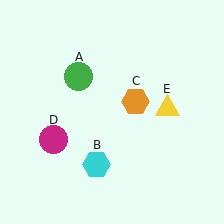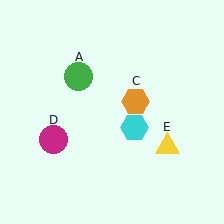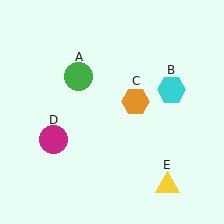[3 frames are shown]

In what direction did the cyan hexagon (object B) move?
The cyan hexagon (object B) moved up and to the right.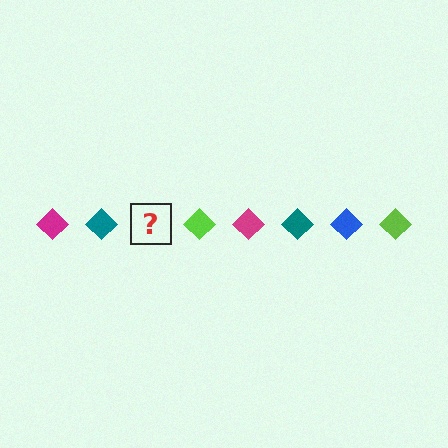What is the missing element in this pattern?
The missing element is a blue diamond.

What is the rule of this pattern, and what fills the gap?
The rule is that the pattern cycles through magenta, teal, blue, lime diamonds. The gap should be filled with a blue diamond.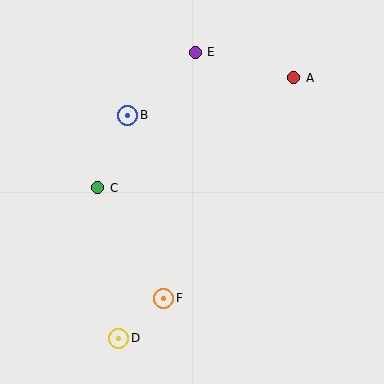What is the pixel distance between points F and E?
The distance between F and E is 248 pixels.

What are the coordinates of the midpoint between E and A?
The midpoint between E and A is at (244, 65).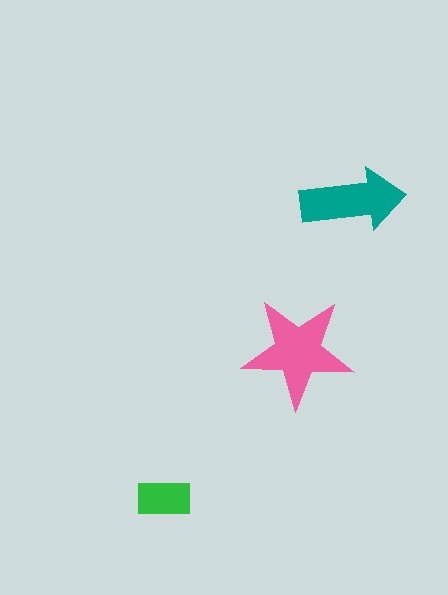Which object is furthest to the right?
The teal arrow is rightmost.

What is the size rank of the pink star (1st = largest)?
1st.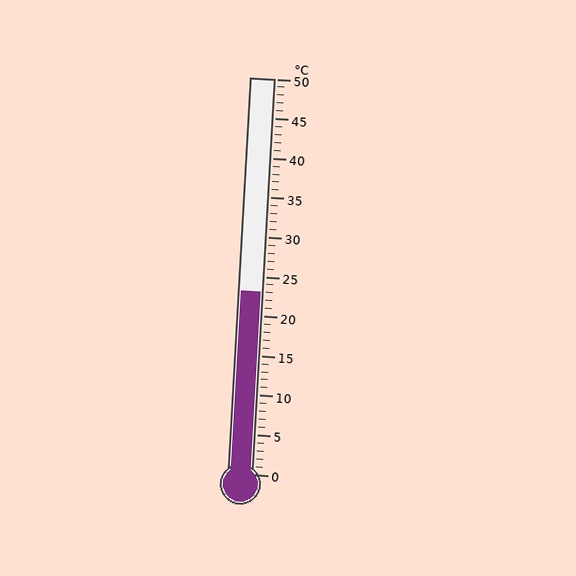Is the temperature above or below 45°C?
The temperature is below 45°C.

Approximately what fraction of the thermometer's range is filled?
The thermometer is filled to approximately 45% of its range.